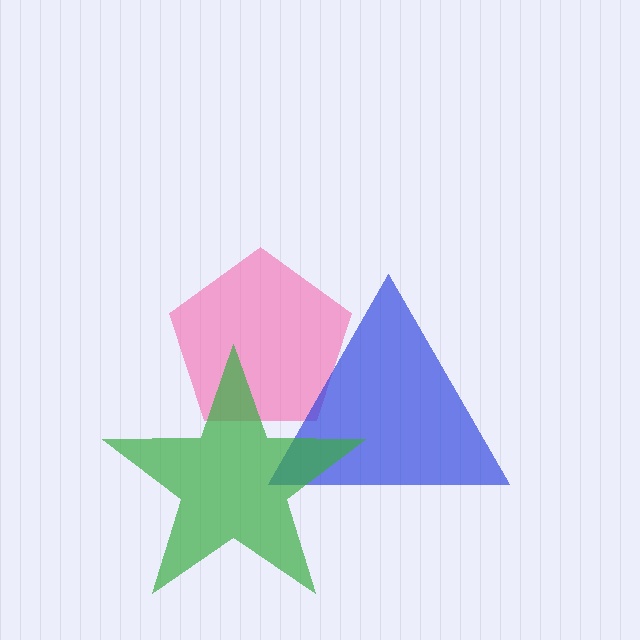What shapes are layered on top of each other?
The layered shapes are: a pink pentagon, a blue triangle, a green star.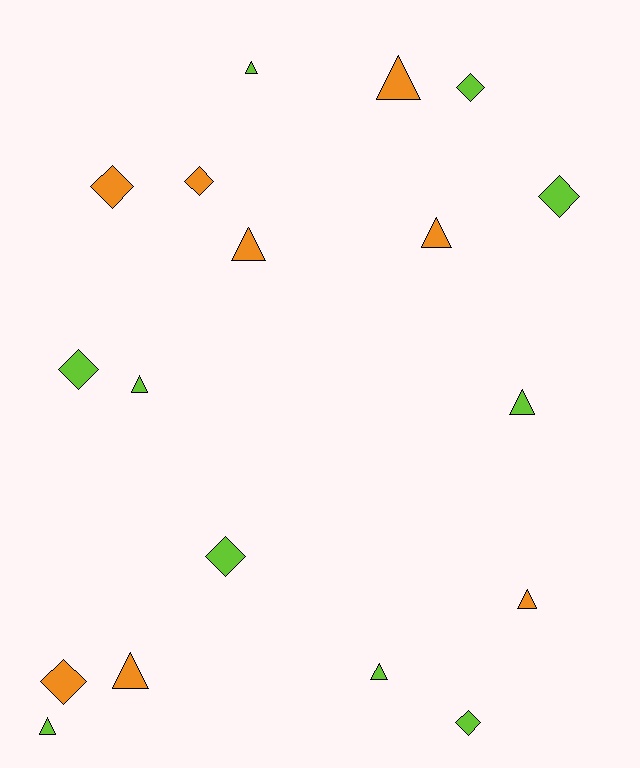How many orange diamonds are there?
There are 3 orange diamonds.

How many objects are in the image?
There are 18 objects.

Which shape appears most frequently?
Triangle, with 10 objects.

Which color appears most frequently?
Lime, with 10 objects.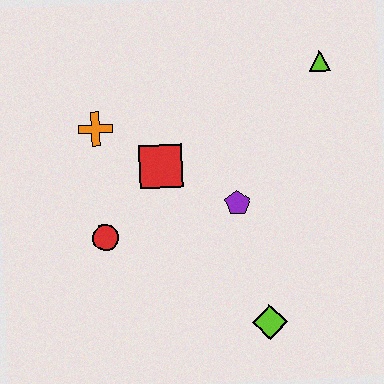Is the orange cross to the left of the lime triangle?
Yes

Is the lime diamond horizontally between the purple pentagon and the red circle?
No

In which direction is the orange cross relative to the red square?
The orange cross is to the left of the red square.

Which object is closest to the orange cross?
The red square is closest to the orange cross.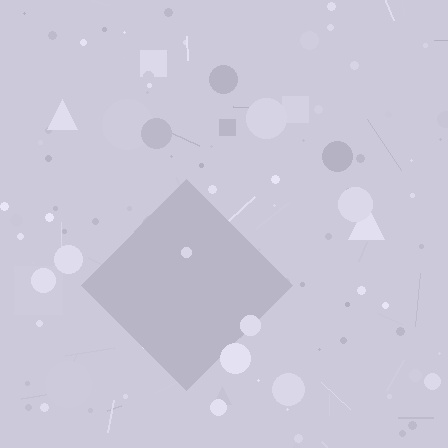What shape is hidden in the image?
A diamond is hidden in the image.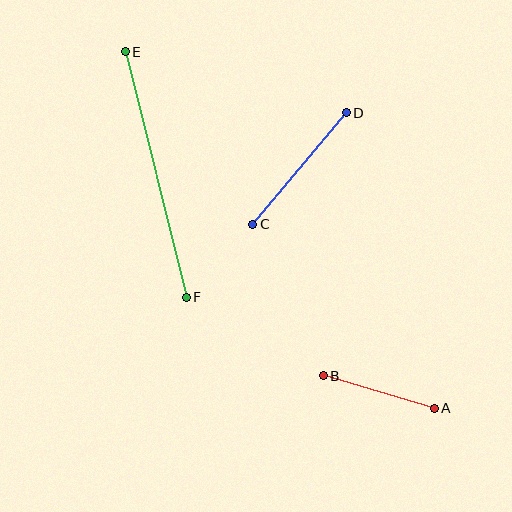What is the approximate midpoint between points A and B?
The midpoint is at approximately (379, 392) pixels.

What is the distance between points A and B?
The distance is approximately 116 pixels.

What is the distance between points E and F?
The distance is approximately 253 pixels.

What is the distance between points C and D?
The distance is approximately 146 pixels.